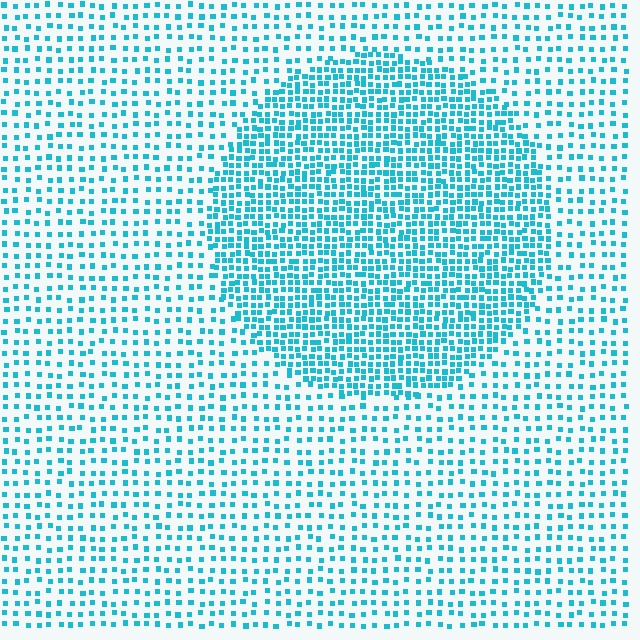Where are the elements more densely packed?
The elements are more densely packed inside the circle boundary.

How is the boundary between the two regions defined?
The boundary is defined by a change in element density (approximately 2.2x ratio). All elements are the same color, size, and shape.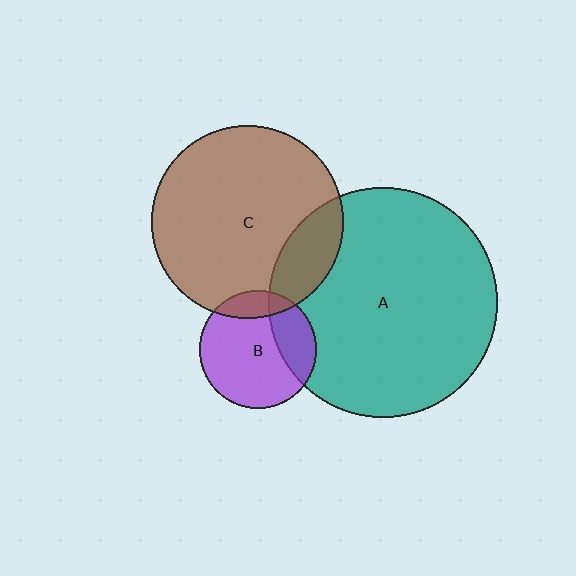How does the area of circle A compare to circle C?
Approximately 1.4 times.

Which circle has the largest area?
Circle A (teal).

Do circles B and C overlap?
Yes.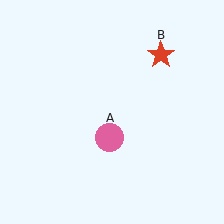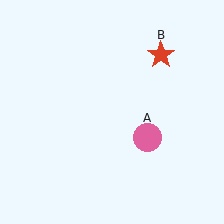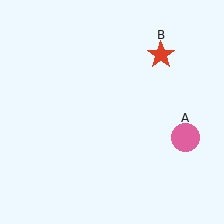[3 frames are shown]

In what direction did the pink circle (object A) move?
The pink circle (object A) moved right.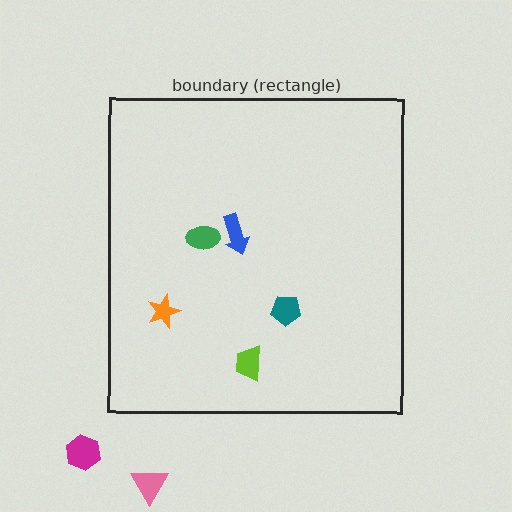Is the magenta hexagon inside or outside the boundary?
Outside.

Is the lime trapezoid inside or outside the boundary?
Inside.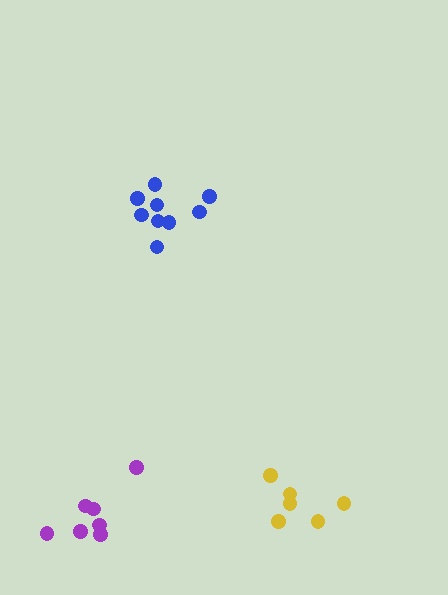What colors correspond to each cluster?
The clusters are colored: blue, yellow, purple.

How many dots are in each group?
Group 1: 9 dots, Group 2: 6 dots, Group 3: 7 dots (22 total).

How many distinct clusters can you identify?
There are 3 distinct clusters.